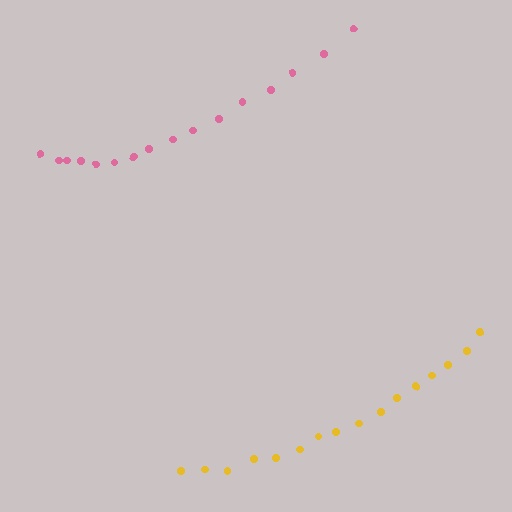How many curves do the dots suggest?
There are 2 distinct paths.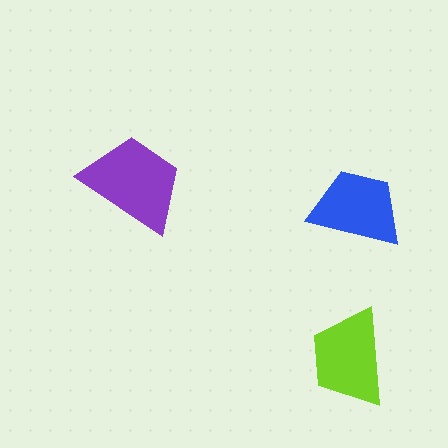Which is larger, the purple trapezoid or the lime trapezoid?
The purple one.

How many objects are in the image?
There are 3 objects in the image.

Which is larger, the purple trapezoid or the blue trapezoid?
The purple one.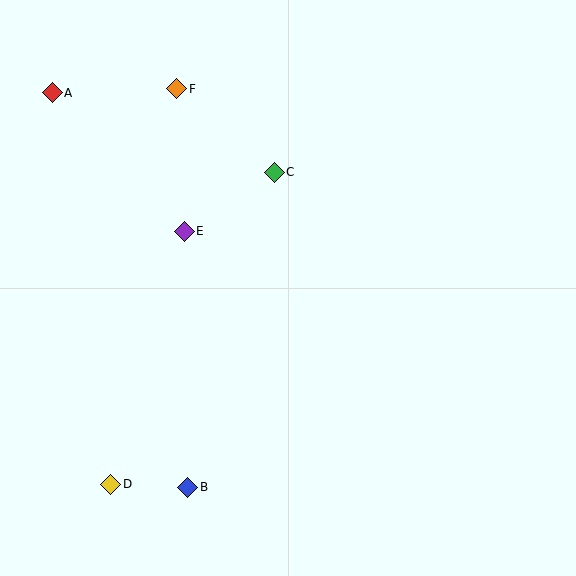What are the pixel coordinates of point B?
Point B is at (188, 487).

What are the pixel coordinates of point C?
Point C is at (274, 172).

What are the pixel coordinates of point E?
Point E is at (184, 231).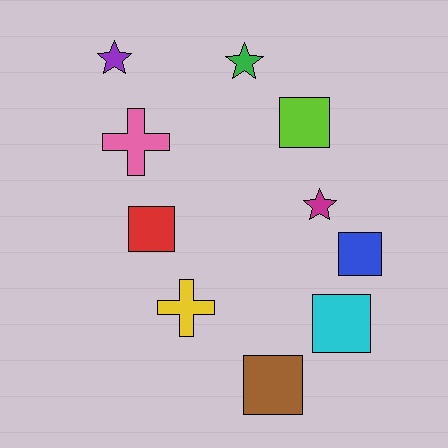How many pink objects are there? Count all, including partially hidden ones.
There is 1 pink object.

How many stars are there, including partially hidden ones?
There are 3 stars.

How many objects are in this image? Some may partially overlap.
There are 10 objects.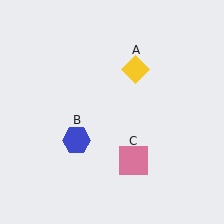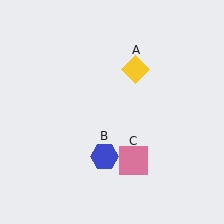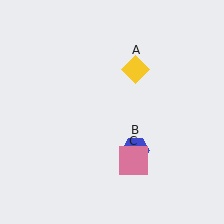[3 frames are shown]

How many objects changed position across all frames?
1 object changed position: blue hexagon (object B).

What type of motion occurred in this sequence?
The blue hexagon (object B) rotated counterclockwise around the center of the scene.